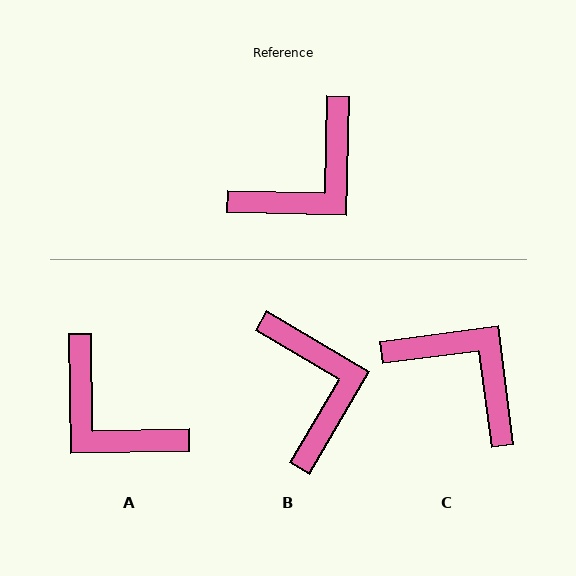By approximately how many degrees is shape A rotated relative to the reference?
Approximately 88 degrees clockwise.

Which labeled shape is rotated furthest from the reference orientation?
C, about 99 degrees away.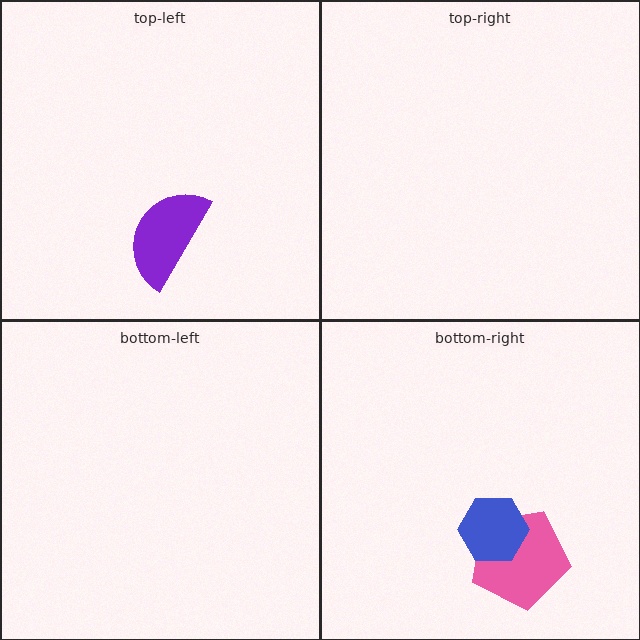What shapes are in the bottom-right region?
The pink pentagon, the blue hexagon.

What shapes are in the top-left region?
The purple semicircle.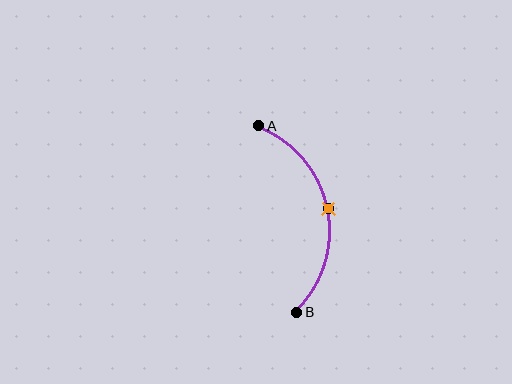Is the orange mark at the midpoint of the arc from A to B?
Yes. The orange mark lies on the arc at equal arc-length from both A and B — it is the arc midpoint.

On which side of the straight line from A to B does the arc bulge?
The arc bulges to the right of the straight line connecting A and B.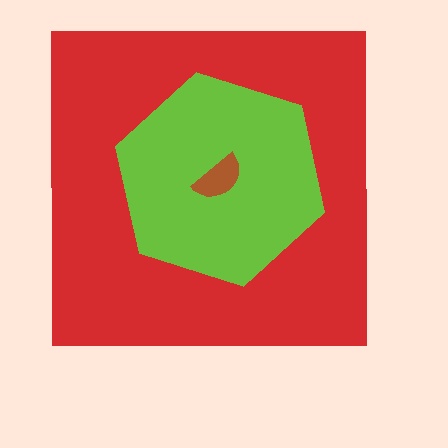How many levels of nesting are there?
3.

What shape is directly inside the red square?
The lime hexagon.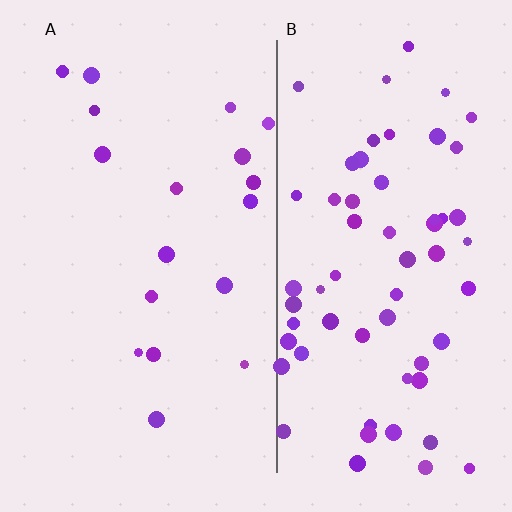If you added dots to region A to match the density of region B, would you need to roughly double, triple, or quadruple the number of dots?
Approximately quadruple.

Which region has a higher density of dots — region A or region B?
B (the right).